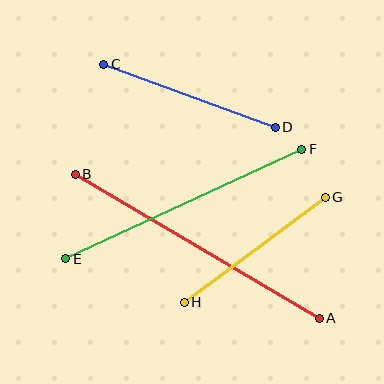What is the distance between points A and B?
The distance is approximately 284 pixels.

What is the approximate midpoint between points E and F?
The midpoint is at approximately (184, 204) pixels.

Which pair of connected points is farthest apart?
Points A and B are farthest apart.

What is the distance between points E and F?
The distance is approximately 260 pixels.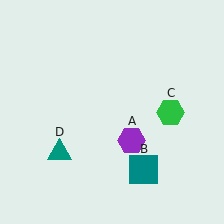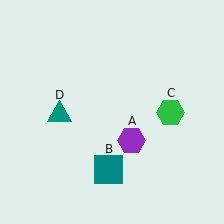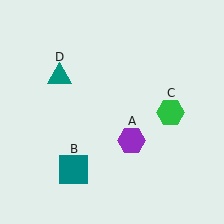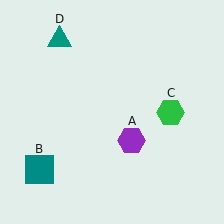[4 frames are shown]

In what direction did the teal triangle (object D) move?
The teal triangle (object D) moved up.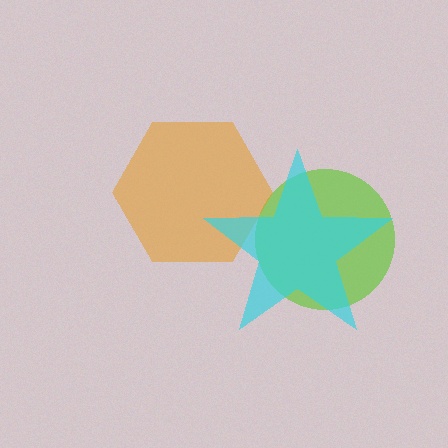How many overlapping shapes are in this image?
There are 3 overlapping shapes in the image.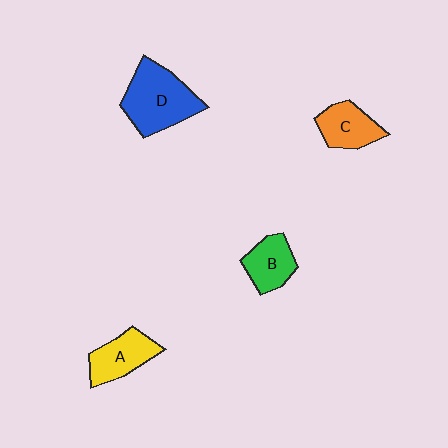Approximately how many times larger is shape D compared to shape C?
Approximately 1.7 times.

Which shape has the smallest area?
Shape B (green).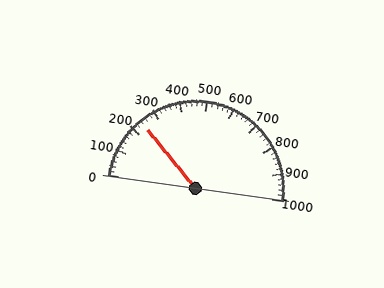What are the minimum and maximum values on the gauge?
The gauge ranges from 0 to 1000.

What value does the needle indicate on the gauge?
The needle indicates approximately 240.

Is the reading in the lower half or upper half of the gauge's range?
The reading is in the lower half of the range (0 to 1000).